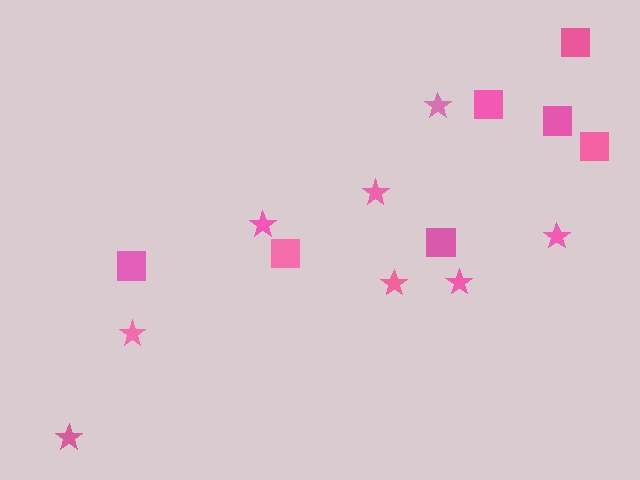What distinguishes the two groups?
There are 2 groups: one group of squares (7) and one group of stars (8).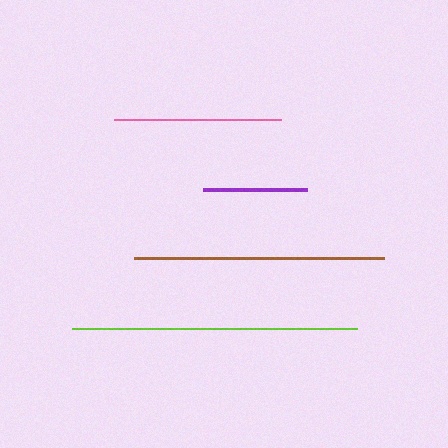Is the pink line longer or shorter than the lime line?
The lime line is longer than the pink line.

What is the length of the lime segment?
The lime segment is approximately 286 pixels long.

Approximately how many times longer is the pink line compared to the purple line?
The pink line is approximately 1.6 times the length of the purple line.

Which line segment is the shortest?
The purple line is the shortest at approximately 105 pixels.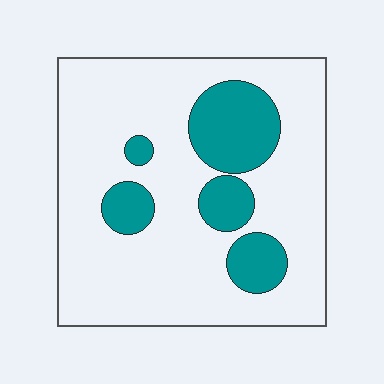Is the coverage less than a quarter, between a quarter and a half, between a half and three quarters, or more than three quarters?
Less than a quarter.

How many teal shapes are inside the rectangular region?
5.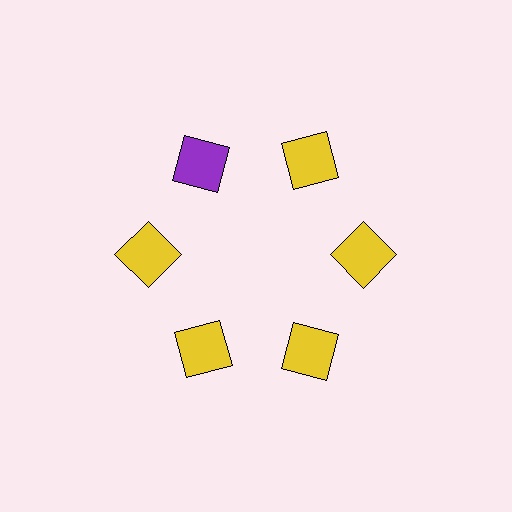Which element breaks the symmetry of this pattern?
The purple square at roughly the 11 o'clock position breaks the symmetry. All other shapes are yellow squares.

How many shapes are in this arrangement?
There are 6 shapes arranged in a ring pattern.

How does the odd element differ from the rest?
It has a different color: purple instead of yellow.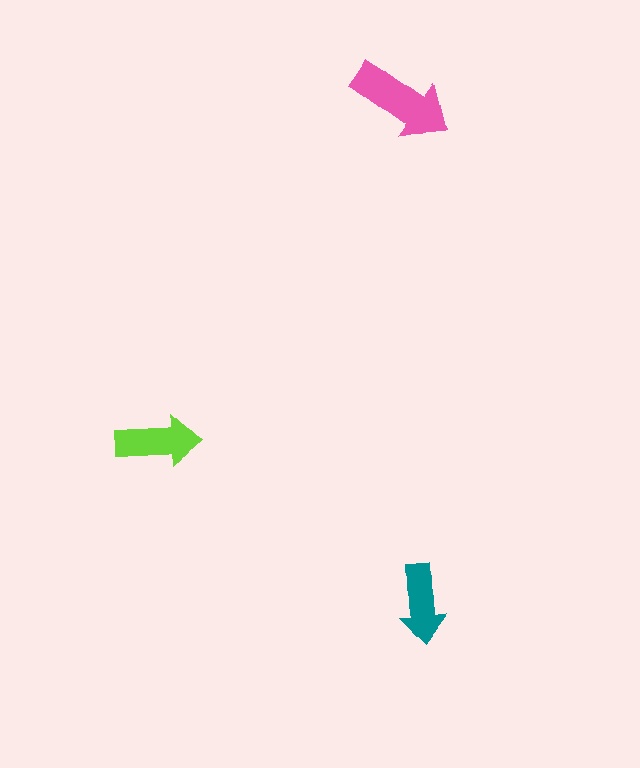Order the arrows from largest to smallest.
the pink one, the lime one, the teal one.